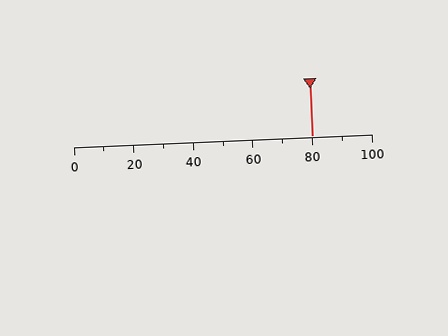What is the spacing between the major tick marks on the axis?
The major ticks are spaced 20 apart.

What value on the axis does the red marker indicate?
The marker indicates approximately 80.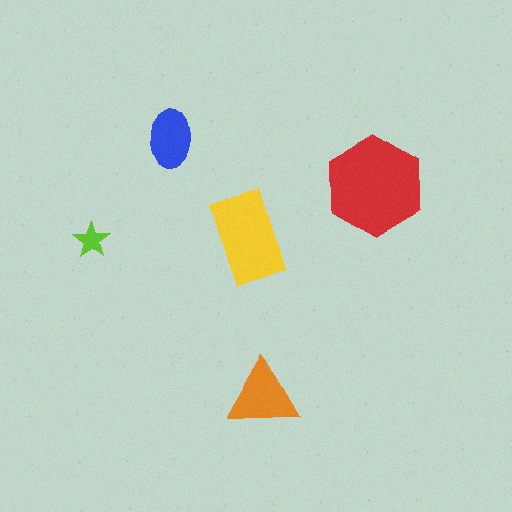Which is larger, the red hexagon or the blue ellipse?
The red hexagon.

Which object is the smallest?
The lime star.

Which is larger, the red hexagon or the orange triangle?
The red hexagon.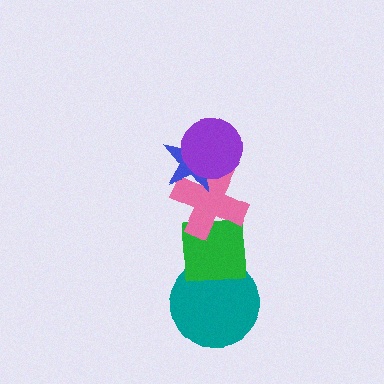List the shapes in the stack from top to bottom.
From top to bottom: the purple circle, the blue star, the pink cross, the green square, the teal circle.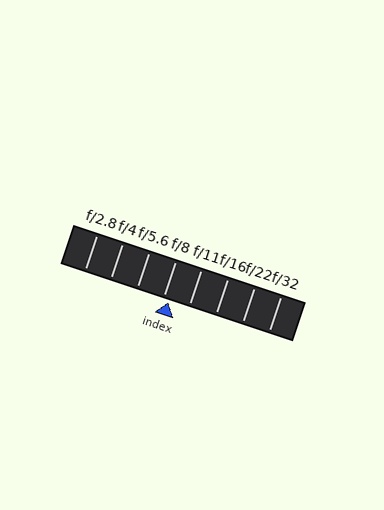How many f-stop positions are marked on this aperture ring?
There are 8 f-stop positions marked.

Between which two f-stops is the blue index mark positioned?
The index mark is between f/8 and f/11.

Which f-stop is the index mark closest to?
The index mark is closest to f/8.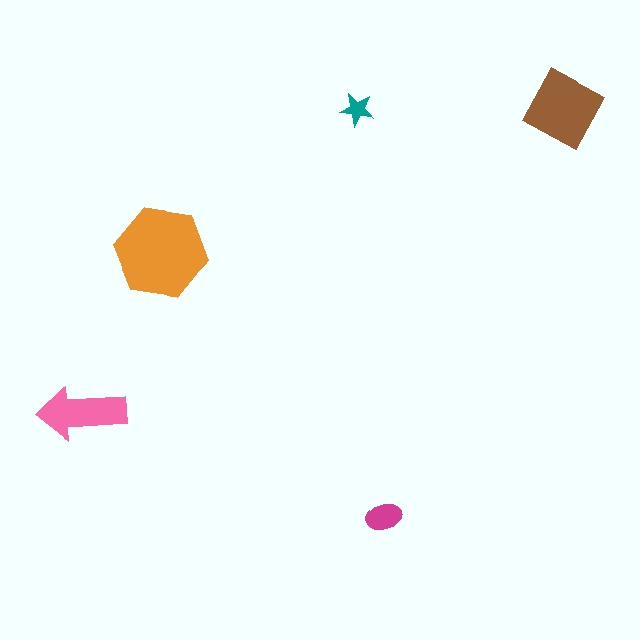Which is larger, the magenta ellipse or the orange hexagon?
The orange hexagon.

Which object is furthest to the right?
The brown diamond is rightmost.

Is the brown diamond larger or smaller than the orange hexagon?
Smaller.